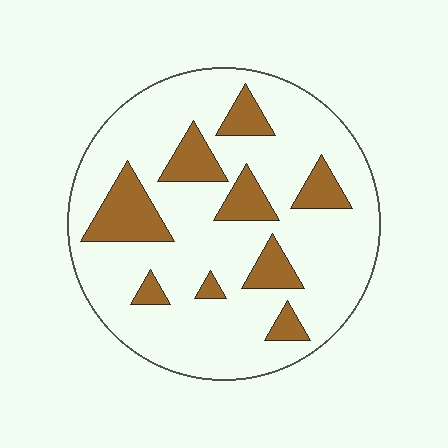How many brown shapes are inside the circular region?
9.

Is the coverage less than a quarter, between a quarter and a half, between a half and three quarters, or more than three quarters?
Less than a quarter.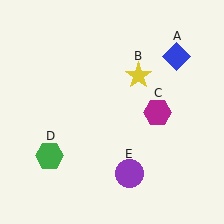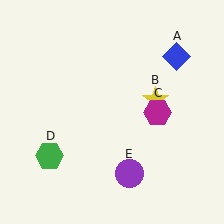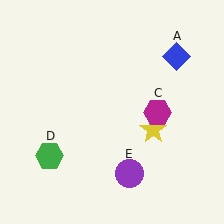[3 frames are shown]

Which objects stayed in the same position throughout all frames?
Blue diamond (object A) and magenta hexagon (object C) and green hexagon (object D) and purple circle (object E) remained stationary.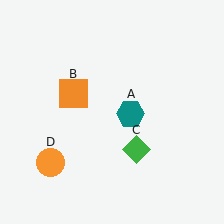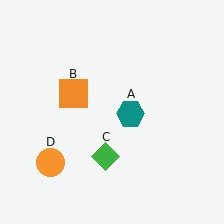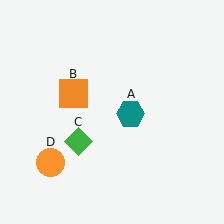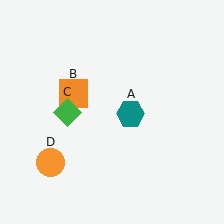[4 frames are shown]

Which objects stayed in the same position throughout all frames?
Teal hexagon (object A) and orange square (object B) and orange circle (object D) remained stationary.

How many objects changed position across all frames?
1 object changed position: green diamond (object C).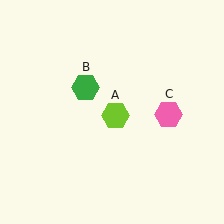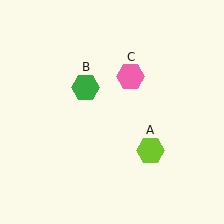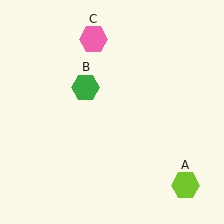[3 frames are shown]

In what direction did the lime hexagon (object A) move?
The lime hexagon (object A) moved down and to the right.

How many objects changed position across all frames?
2 objects changed position: lime hexagon (object A), pink hexagon (object C).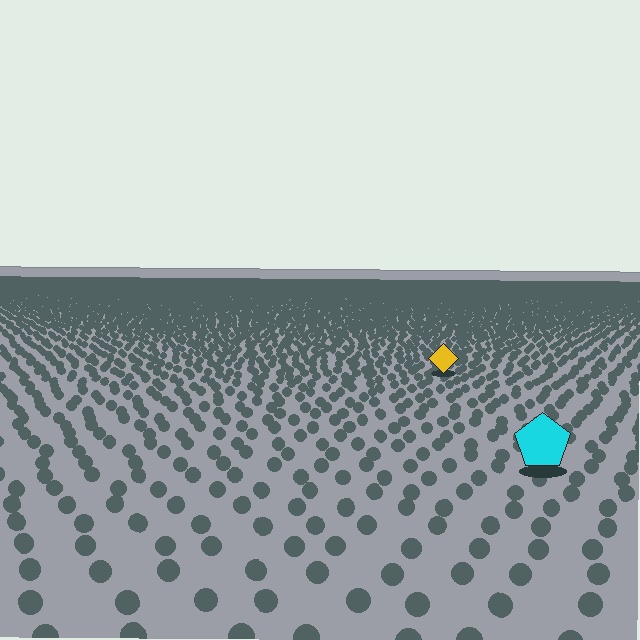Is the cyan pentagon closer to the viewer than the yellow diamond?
Yes. The cyan pentagon is closer — you can tell from the texture gradient: the ground texture is coarser near it.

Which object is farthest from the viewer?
The yellow diamond is farthest from the viewer. It appears smaller and the ground texture around it is denser.